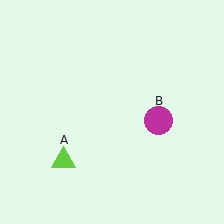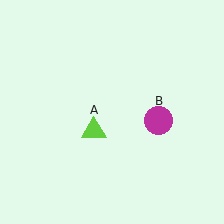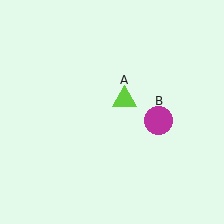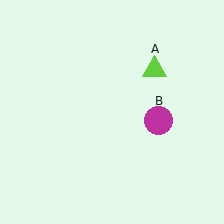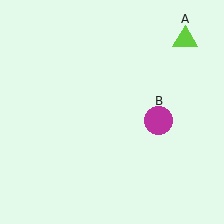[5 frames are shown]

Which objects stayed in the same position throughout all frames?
Magenta circle (object B) remained stationary.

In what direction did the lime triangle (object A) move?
The lime triangle (object A) moved up and to the right.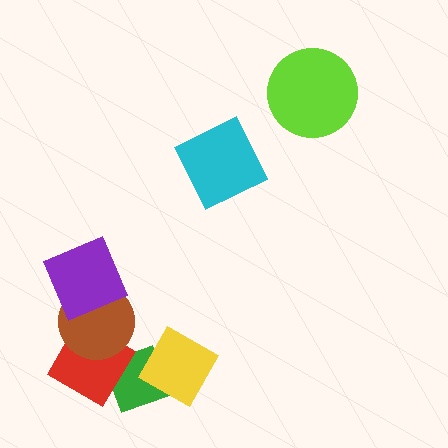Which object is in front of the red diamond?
The brown circle is in front of the red diamond.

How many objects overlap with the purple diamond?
1 object overlaps with the purple diamond.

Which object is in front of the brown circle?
The purple diamond is in front of the brown circle.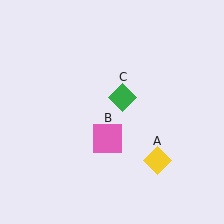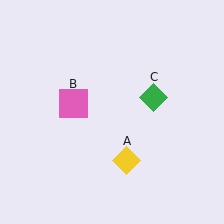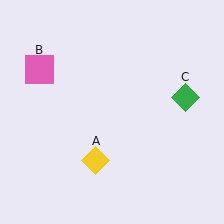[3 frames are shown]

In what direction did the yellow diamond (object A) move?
The yellow diamond (object A) moved left.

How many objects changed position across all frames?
3 objects changed position: yellow diamond (object A), pink square (object B), green diamond (object C).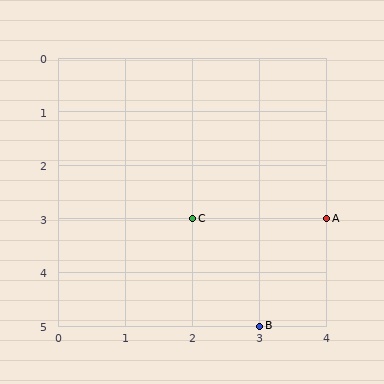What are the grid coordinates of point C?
Point C is at grid coordinates (2, 3).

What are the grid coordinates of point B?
Point B is at grid coordinates (3, 5).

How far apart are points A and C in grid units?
Points A and C are 2 columns apart.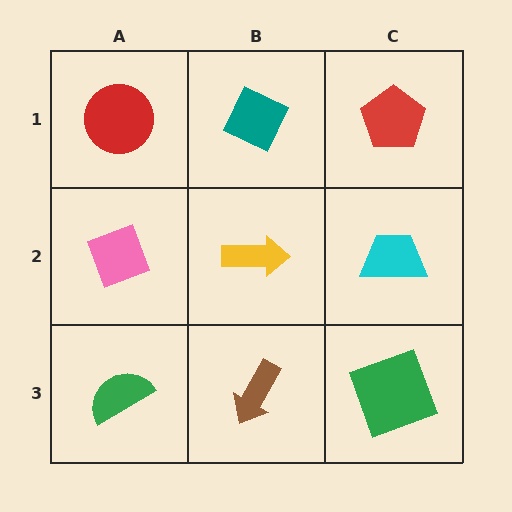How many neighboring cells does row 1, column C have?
2.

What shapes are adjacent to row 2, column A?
A red circle (row 1, column A), a green semicircle (row 3, column A), a yellow arrow (row 2, column B).